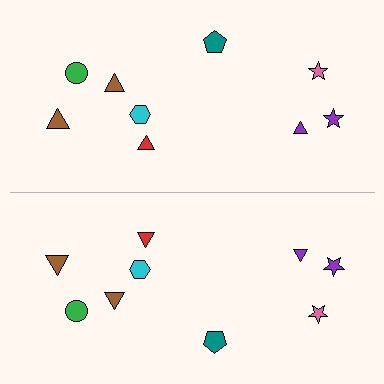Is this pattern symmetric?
Yes, this pattern has bilateral (reflection) symmetry.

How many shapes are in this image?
There are 18 shapes in this image.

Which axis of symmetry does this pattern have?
The pattern has a horizontal axis of symmetry running through the center of the image.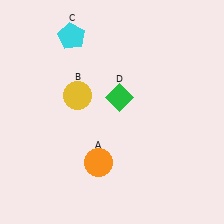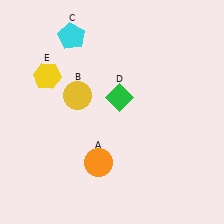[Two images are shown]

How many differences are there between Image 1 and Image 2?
There is 1 difference between the two images.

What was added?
A yellow hexagon (E) was added in Image 2.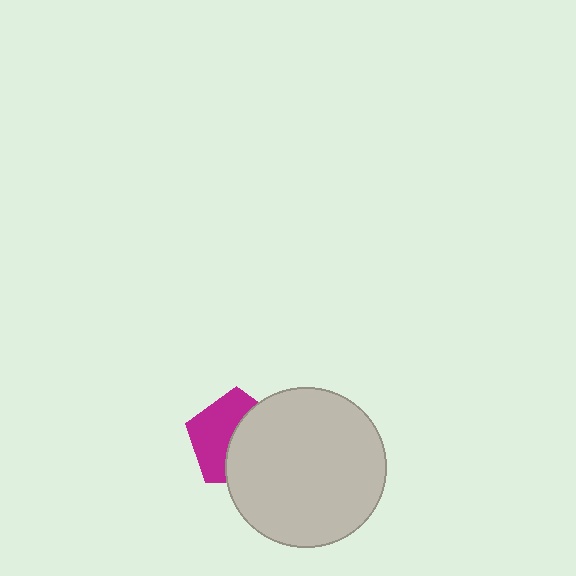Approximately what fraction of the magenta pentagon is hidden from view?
Roughly 51% of the magenta pentagon is hidden behind the light gray circle.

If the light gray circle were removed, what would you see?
You would see the complete magenta pentagon.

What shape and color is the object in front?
The object in front is a light gray circle.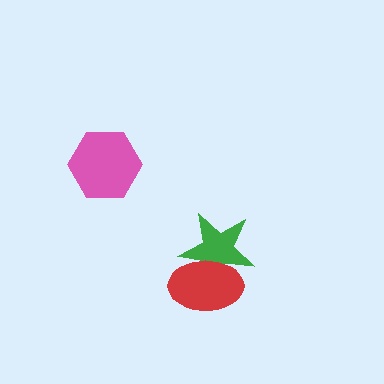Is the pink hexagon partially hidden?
No, no other shape covers it.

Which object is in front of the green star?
The red ellipse is in front of the green star.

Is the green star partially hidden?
Yes, it is partially covered by another shape.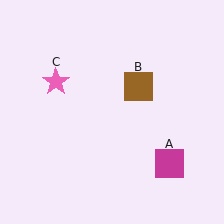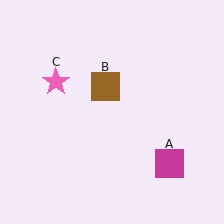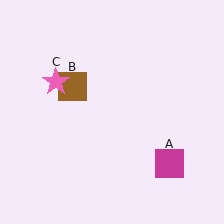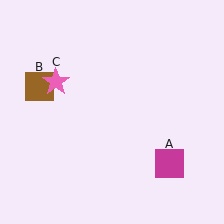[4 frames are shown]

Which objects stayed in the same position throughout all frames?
Magenta square (object A) and pink star (object C) remained stationary.